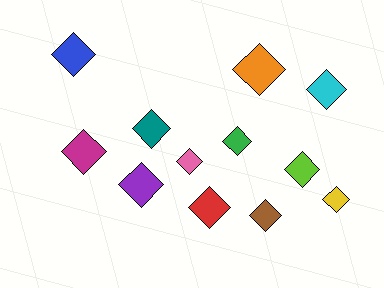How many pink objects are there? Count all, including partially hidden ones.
There is 1 pink object.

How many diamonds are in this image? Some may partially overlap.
There are 12 diamonds.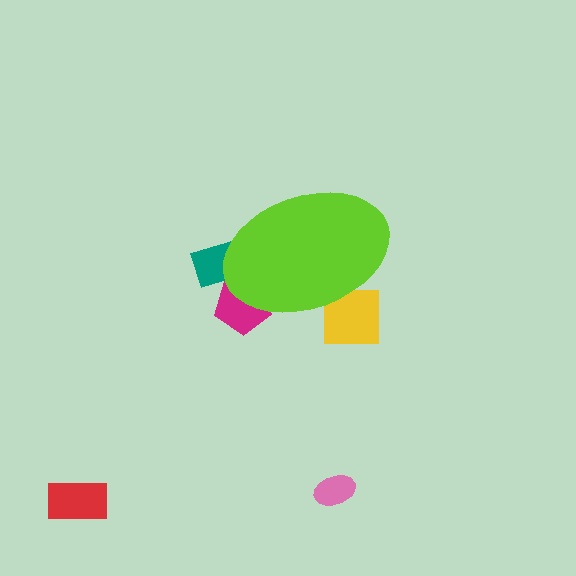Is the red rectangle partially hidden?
No, the red rectangle is fully visible.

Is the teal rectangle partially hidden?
Yes, the teal rectangle is partially hidden behind the lime ellipse.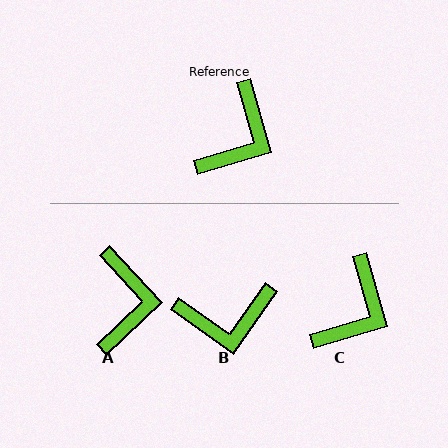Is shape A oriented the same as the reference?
No, it is off by about 27 degrees.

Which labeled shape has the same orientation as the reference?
C.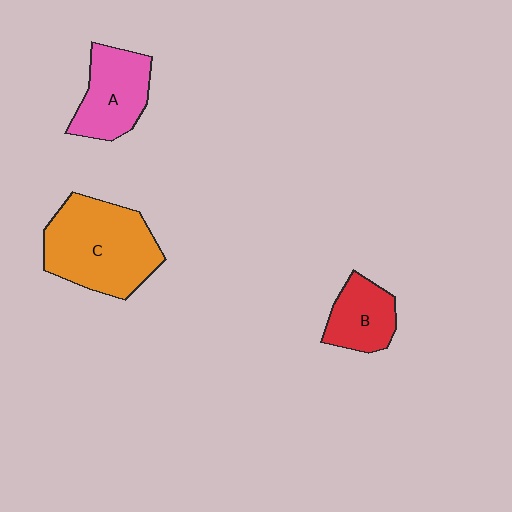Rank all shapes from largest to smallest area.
From largest to smallest: C (orange), A (pink), B (red).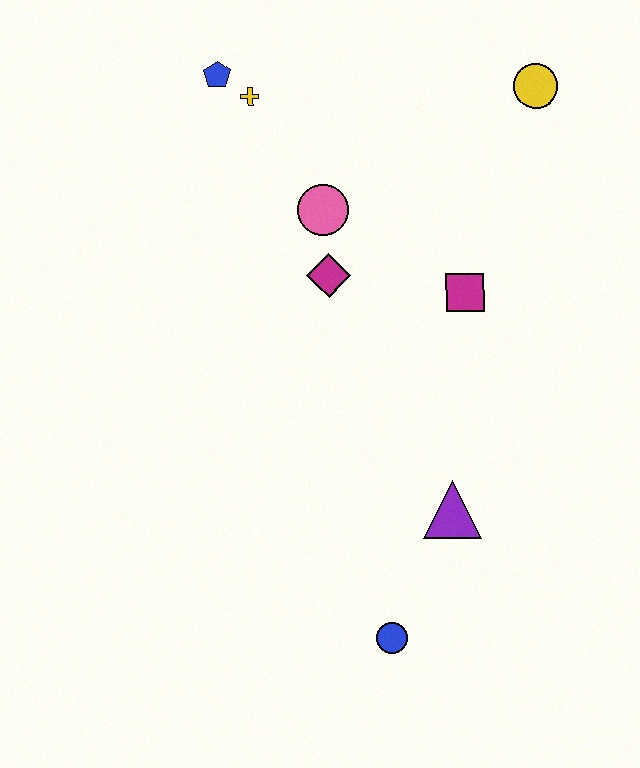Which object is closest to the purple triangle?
The blue circle is closest to the purple triangle.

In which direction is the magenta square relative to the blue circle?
The magenta square is above the blue circle.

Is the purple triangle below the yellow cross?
Yes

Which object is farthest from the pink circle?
The blue circle is farthest from the pink circle.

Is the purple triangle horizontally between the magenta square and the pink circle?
Yes